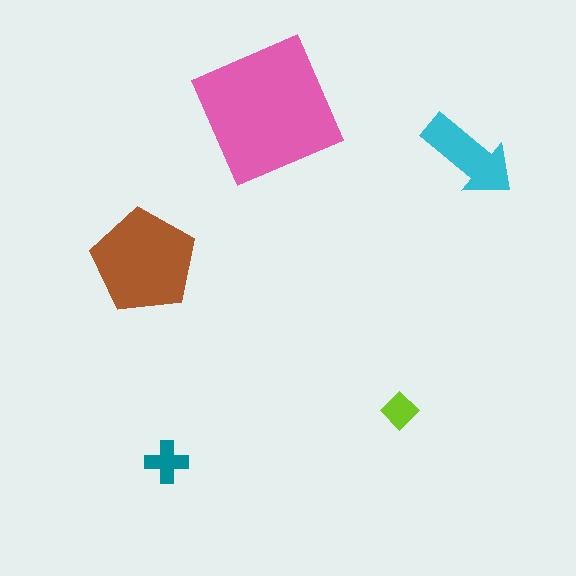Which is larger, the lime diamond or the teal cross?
The teal cross.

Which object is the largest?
The pink square.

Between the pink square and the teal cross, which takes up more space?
The pink square.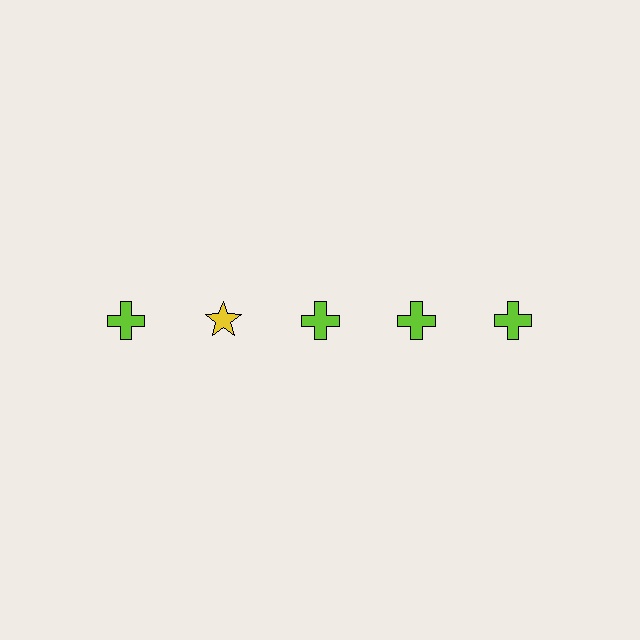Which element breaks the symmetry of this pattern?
The yellow star in the top row, second from left column breaks the symmetry. All other shapes are lime crosses.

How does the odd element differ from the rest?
It differs in both color (yellow instead of lime) and shape (star instead of cross).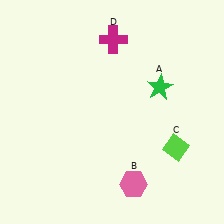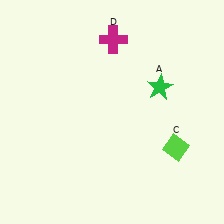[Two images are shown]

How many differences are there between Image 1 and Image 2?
There is 1 difference between the two images.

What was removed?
The pink hexagon (B) was removed in Image 2.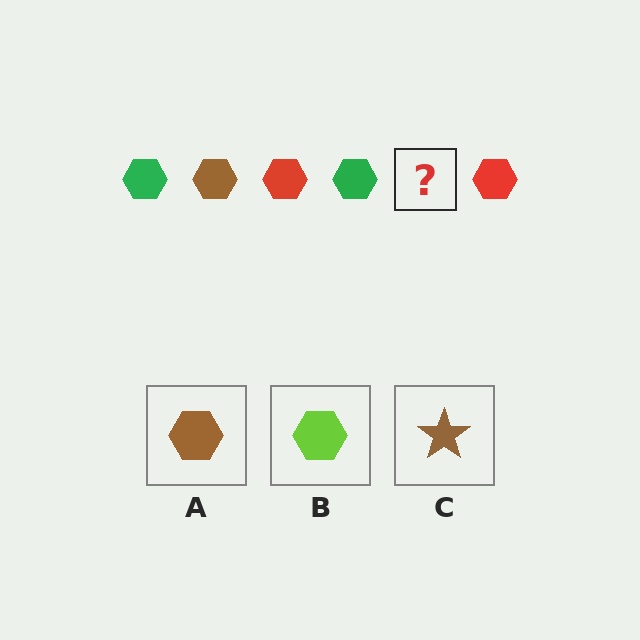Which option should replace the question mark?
Option A.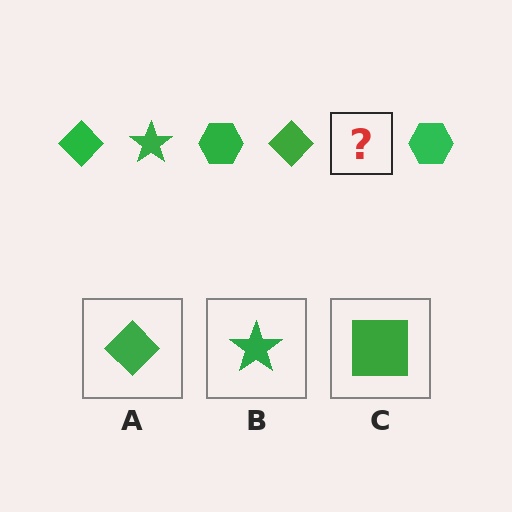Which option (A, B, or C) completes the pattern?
B.